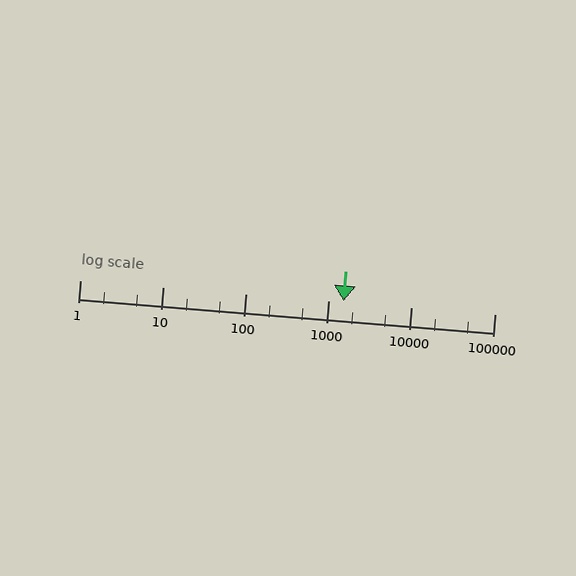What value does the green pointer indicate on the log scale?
The pointer indicates approximately 1500.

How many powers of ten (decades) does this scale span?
The scale spans 5 decades, from 1 to 100000.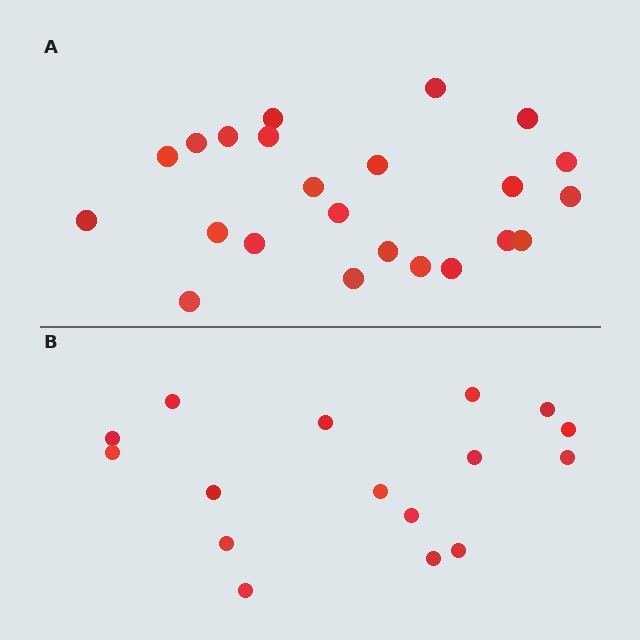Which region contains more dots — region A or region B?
Region A (the top region) has more dots.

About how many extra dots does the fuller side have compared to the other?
Region A has roughly 8 or so more dots than region B.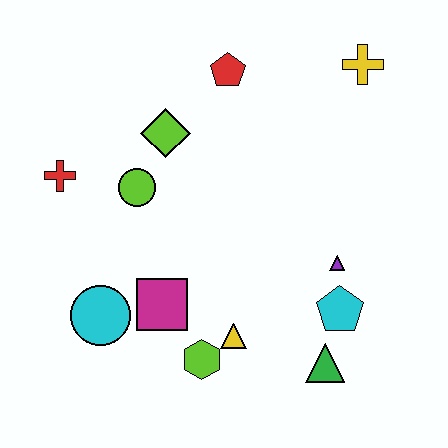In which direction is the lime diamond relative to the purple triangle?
The lime diamond is to the left of the purple triangle.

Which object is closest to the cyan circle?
The magenta square is closest to the cyan circle.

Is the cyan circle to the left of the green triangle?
Yes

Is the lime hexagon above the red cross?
No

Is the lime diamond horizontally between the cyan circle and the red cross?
No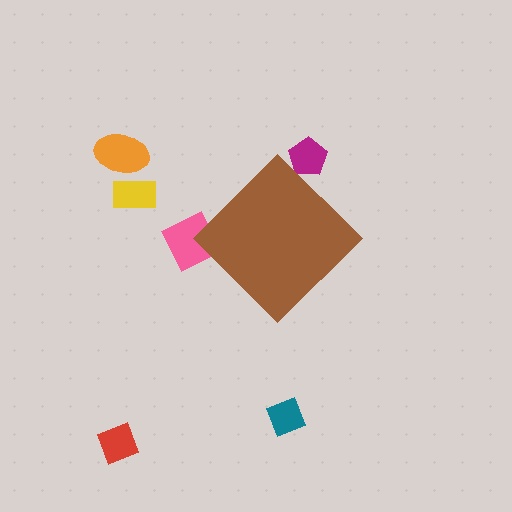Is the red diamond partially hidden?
No, the red diamond is fully visible.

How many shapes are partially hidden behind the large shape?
2 shapes are partially hidden.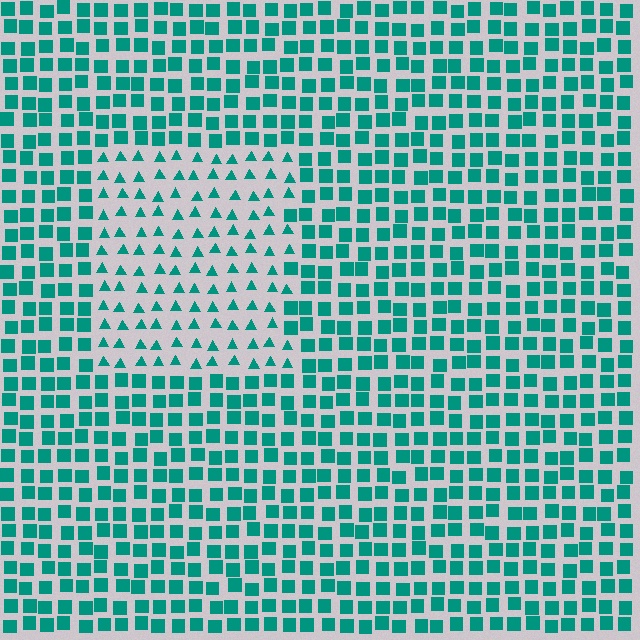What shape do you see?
I see a rectangle.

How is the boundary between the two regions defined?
The boundary is defined by a change in element shape: triangles inside vs. squares outside. All elements share the same color and spacing.